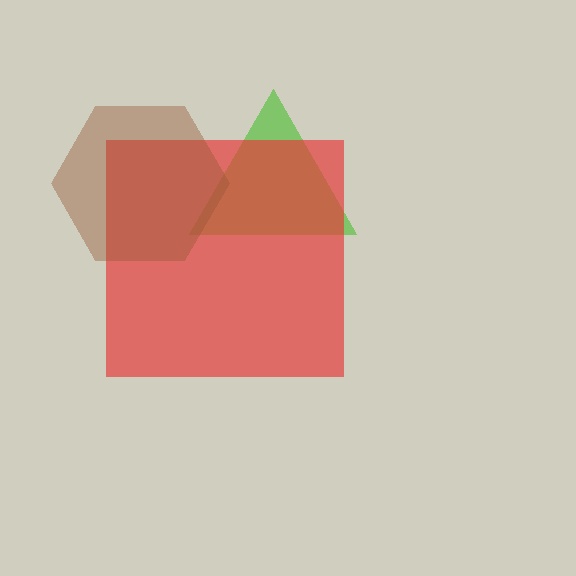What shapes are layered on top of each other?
The layered shapes are: a lime triangle, a red square, a brown hexagon.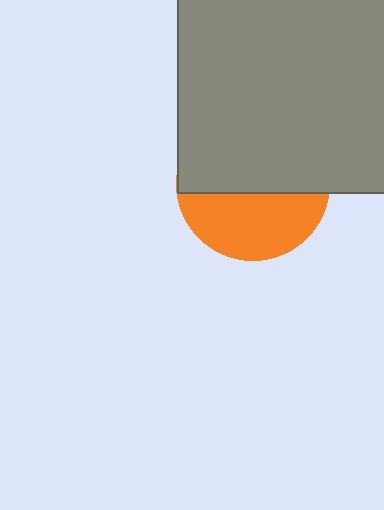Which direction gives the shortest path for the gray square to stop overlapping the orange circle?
Moving up gives the shortest separation.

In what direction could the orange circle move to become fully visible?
The orange circle could move down. That would shift it out from behind the gray square entirely.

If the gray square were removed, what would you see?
You would see the complete orange circle.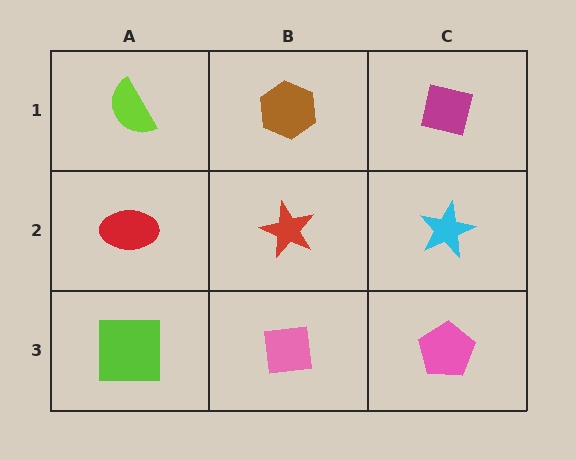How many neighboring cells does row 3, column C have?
2.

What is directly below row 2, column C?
A pink pentagon.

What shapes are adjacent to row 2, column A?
A lime semicircle (row 1, column A), a lime square (row 3, column A), a red star (row 2, column B).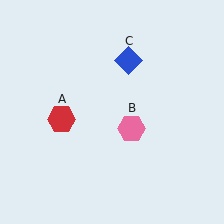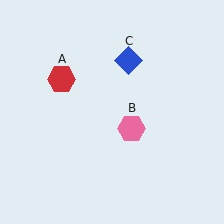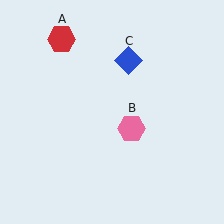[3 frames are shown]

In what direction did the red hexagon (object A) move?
The red hexagon (object A) moved up.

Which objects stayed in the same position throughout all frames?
Pink hexagon (object B) and blue diamond (object C) remained stationary.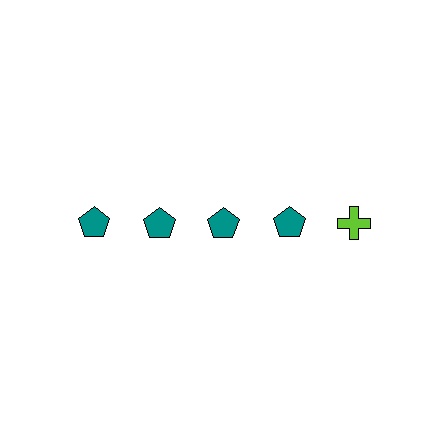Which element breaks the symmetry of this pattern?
The lime cross in the top row, rightmost column breaks the symmetry. All other shapes are teal pentagons.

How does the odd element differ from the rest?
It differs in both color (lime instead of teal) and shape (cross instead of pentagon).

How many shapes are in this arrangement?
There are 5 shapes arranged in a grid pattern.